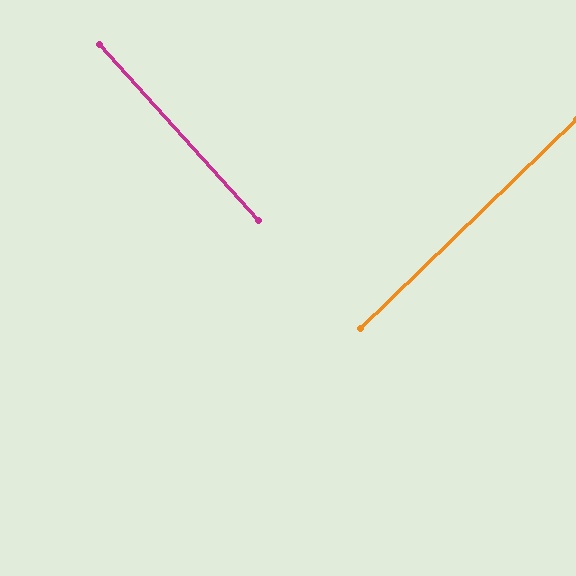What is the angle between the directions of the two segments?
Approximately 88 degrees.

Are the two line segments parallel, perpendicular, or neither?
Perpendicular — they meet at approximately 88°.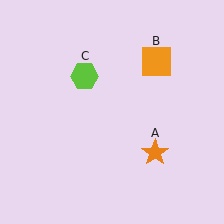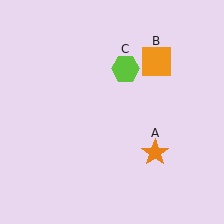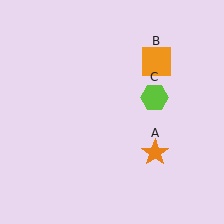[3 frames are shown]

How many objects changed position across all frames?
1 object changed position: lime hexagon (object C).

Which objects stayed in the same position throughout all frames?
Orange star (object A) and orange square (object B) remained stationary.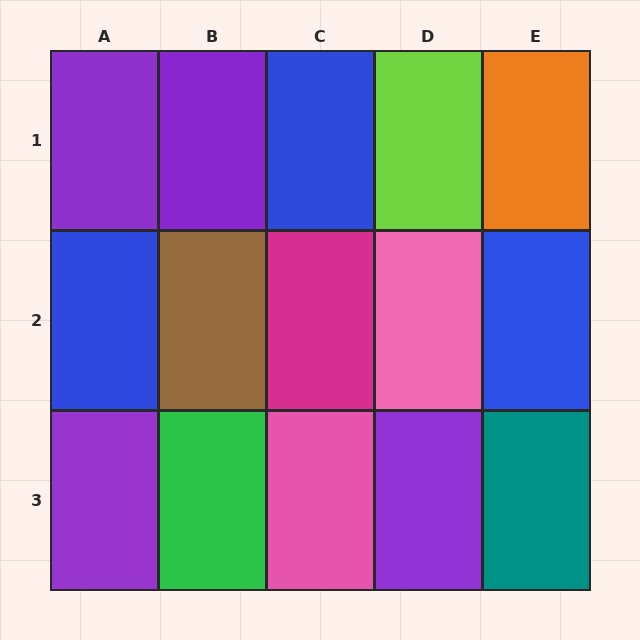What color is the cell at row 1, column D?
Lime.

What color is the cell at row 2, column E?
Blue.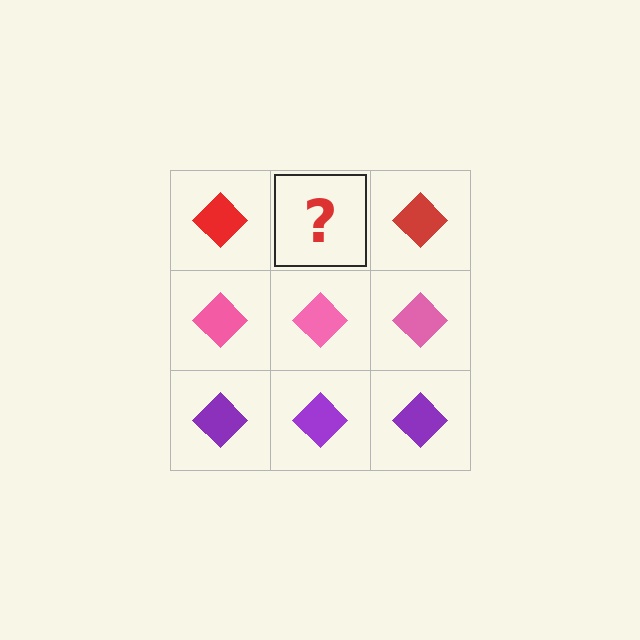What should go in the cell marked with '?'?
The missing cell should contain a red diamond.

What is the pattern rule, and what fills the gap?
The rule is that each row has a consistent color. The gap should be filled with a red diamond.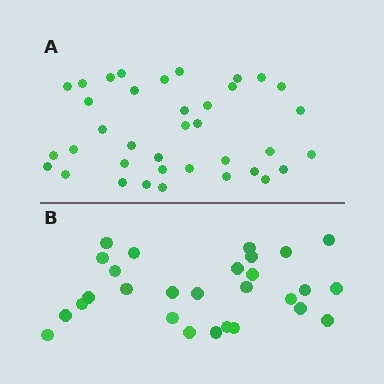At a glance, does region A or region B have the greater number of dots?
Region A (the top region) has more dots.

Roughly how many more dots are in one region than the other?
Region A has roughly 8 or so more dots than region B.